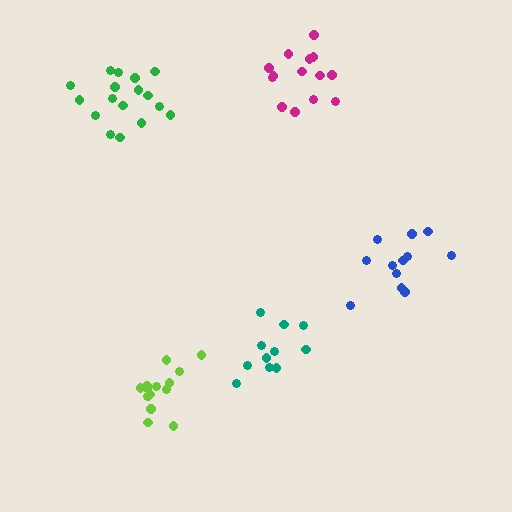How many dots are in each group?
Group 1: 11 dots, Group 2: 12 dots, Group 3: 14 dots, Group 4: 17 dots, Group 5: 15 dots (69 total).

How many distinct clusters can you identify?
There are 5 distinct clusters.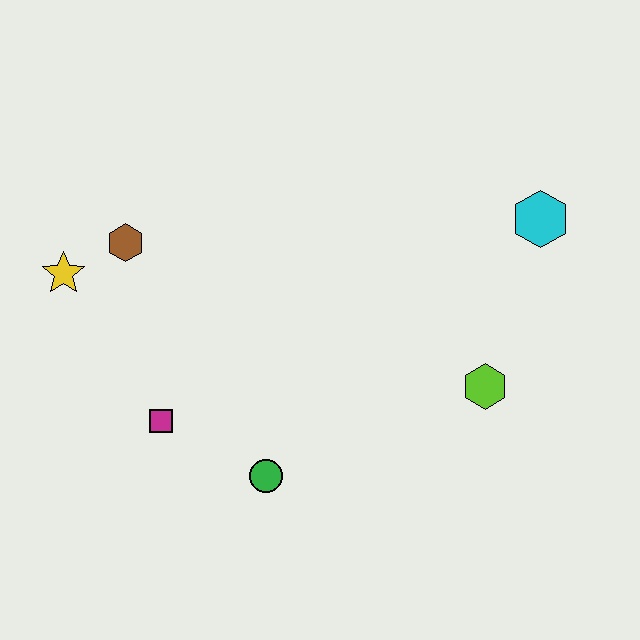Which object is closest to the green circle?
The magenta square is closest to the green circle.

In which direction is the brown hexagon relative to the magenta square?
The brown hexagon is above the magenta square.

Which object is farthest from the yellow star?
The cyan hexagon is farthest from the yellow star.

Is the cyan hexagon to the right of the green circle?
Yes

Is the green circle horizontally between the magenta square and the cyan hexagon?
Yes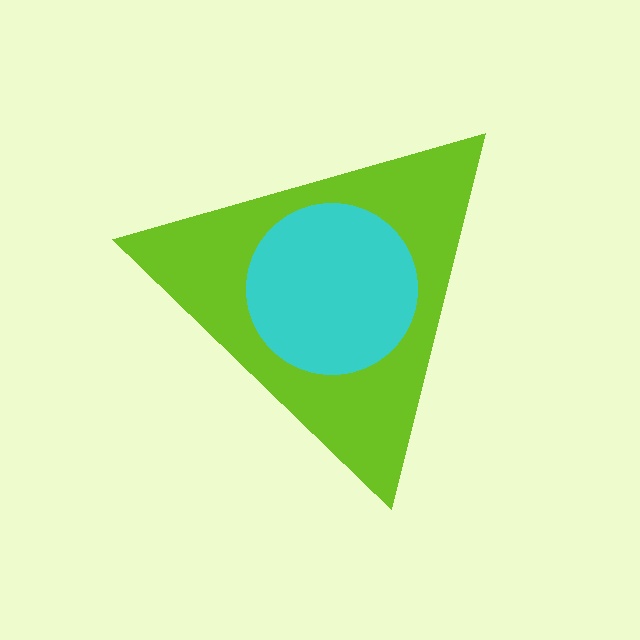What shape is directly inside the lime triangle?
The cyan circle.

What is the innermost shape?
The cyan circle.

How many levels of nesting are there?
2.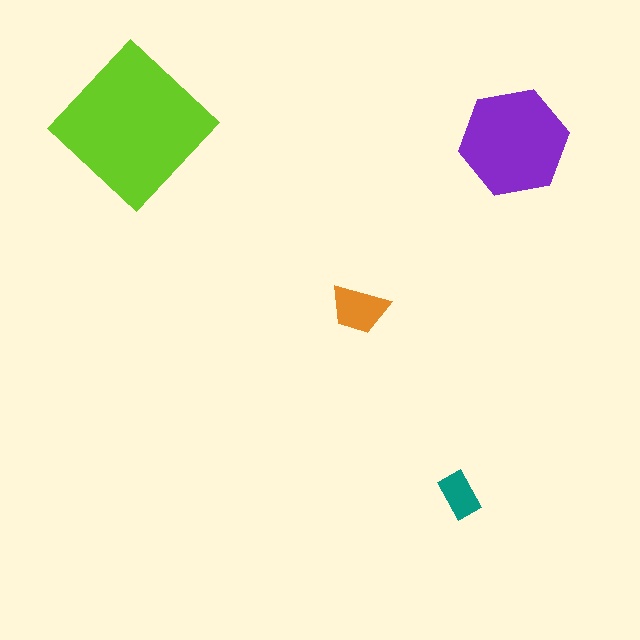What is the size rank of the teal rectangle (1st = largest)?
4th.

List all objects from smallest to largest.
The teal rectangle, the orange trapezoid, the purple hexagon, the lime diamond.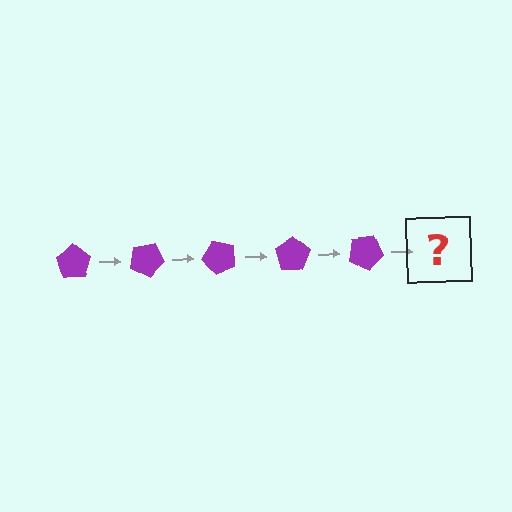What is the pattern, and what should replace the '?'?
The pattern is that the pentagon rotates 25 degrees each step. The '?' should be a purple pentagon rotated 125 degrees.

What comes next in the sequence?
The next element should be a purple pentagon rotated 125 degrees.